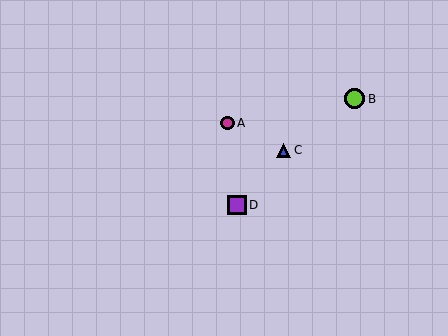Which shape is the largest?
The lime circle (labeled B) is the largest.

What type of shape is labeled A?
Shape A is a magenta circle.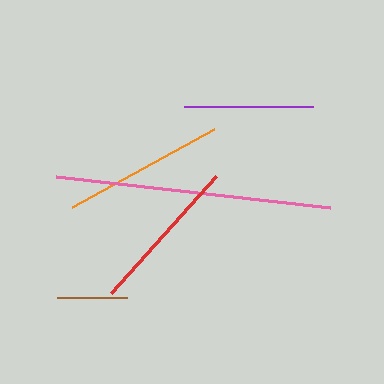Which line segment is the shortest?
The brown line is the shortest at approximately 70 pixels.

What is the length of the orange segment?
The orange segment is approximately 163 pixels long.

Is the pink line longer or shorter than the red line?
The pink line is longer than the red line.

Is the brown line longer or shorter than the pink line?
The pink line is longer than the brown line.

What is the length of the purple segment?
The purple segment is approximately 129 pixels long.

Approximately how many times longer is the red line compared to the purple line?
The red line is approximately 1.2 times the length of the purple line.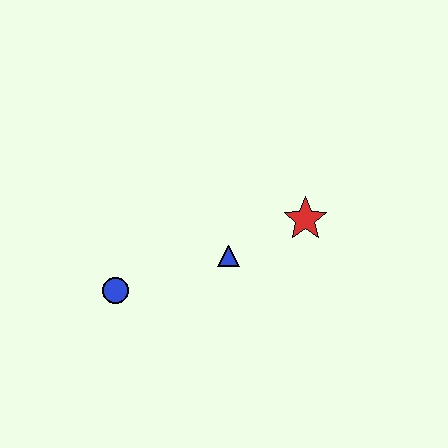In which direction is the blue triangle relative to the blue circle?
The blue triangle is to the right of the blue circle.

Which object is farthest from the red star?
The blue circle is farthest from the red star.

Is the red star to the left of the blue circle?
No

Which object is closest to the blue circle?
The blue triangle is closest to the blue circle.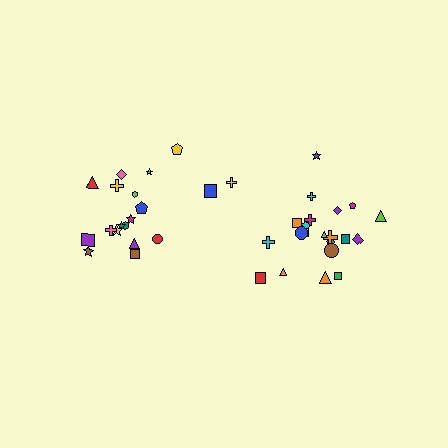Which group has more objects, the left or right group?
The right group.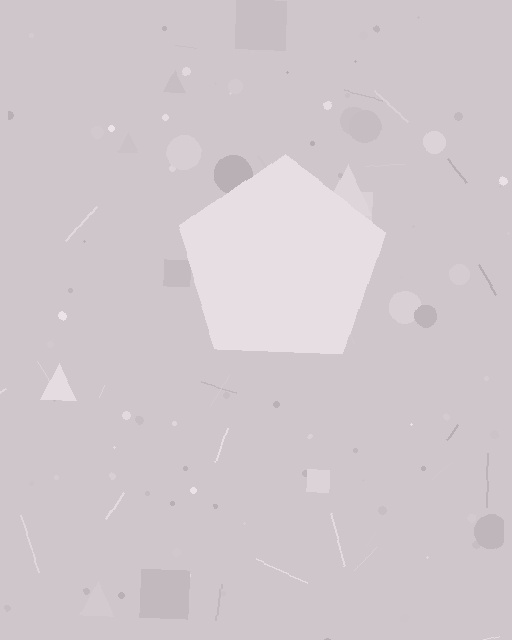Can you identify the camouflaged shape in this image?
The camouflaged shape is a pentagon.